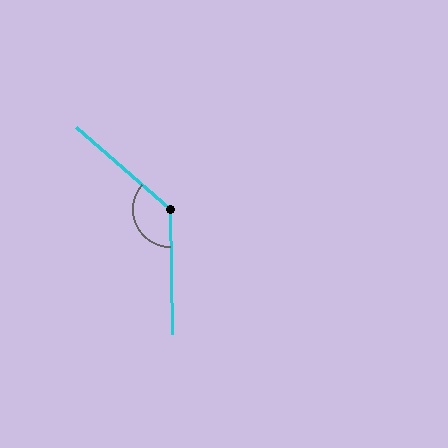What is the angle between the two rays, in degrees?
Approximately 132 degrees.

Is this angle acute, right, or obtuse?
It is obtuse.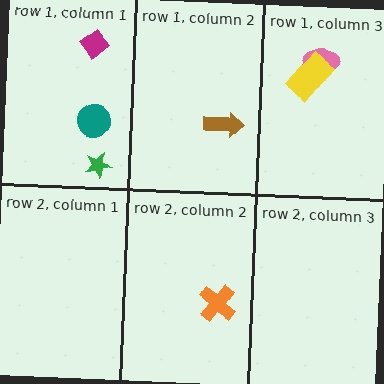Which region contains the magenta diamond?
The row 1, column 1 region.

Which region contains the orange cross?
The row 2, column 2 region.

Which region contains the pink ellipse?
The row 1, column 3 region.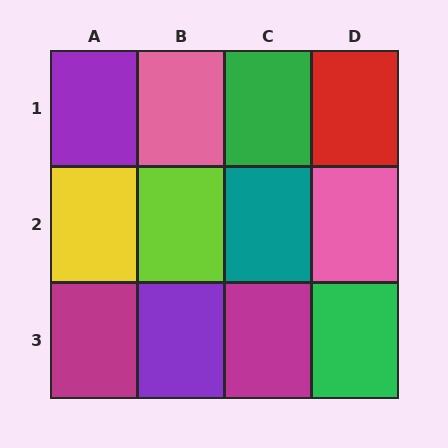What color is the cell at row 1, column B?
Pink.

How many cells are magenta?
2 cells are magenta.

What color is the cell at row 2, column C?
Teal.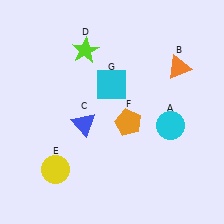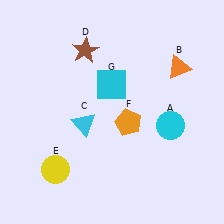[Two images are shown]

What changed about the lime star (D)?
In Image 1, D is lime. In Image 2, it changed to brown.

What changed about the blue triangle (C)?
In Image 1, C is blue. In Image 2, it changed to cyan.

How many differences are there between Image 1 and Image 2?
There are 2 differences between the two images.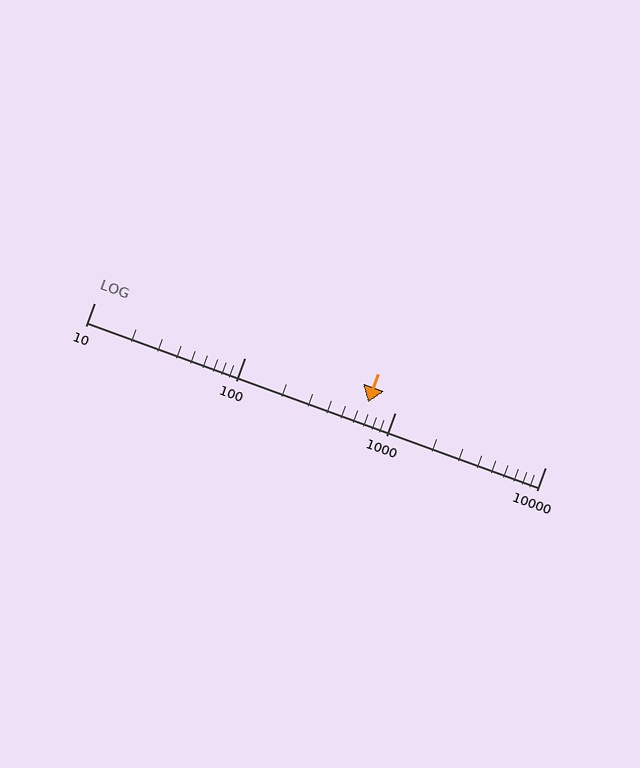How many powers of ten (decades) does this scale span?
The scale spans 3 decades, from 10 to 10000.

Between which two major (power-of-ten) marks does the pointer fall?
The pointer is between 100 and 1000.